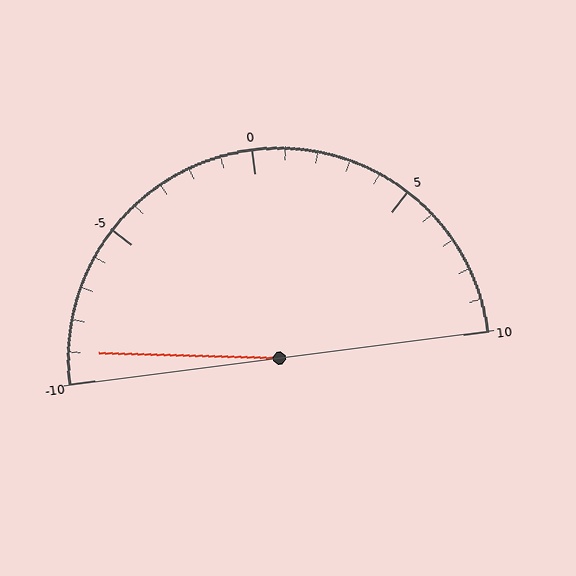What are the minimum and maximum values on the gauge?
The gauge ranges from -10 to 10.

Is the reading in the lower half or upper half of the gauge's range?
The reading is in the lower half of the range (-10 to 10).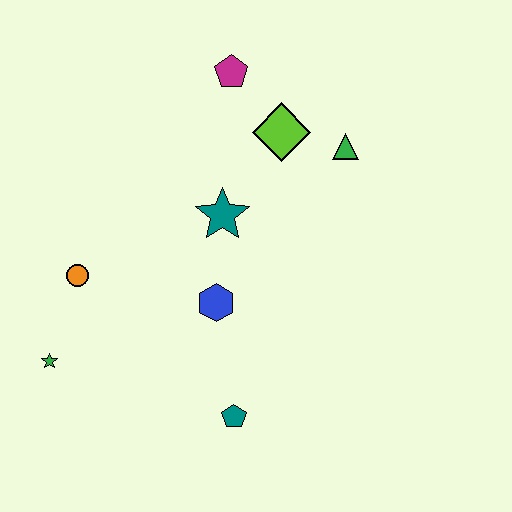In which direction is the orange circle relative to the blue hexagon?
The orange circle is to the left of the blue hexagon.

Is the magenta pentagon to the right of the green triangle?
No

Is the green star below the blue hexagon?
Yes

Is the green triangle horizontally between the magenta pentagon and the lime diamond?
No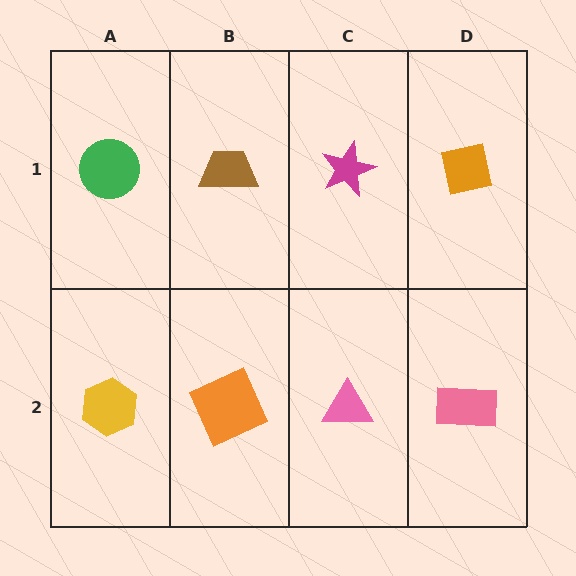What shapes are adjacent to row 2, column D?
An orange square (row 1, column D), a pink triangle (row 2, column C).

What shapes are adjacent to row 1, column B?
An orange square (row 2, column B), a green circle (row 1, column A), a magenta star (row 1, column C).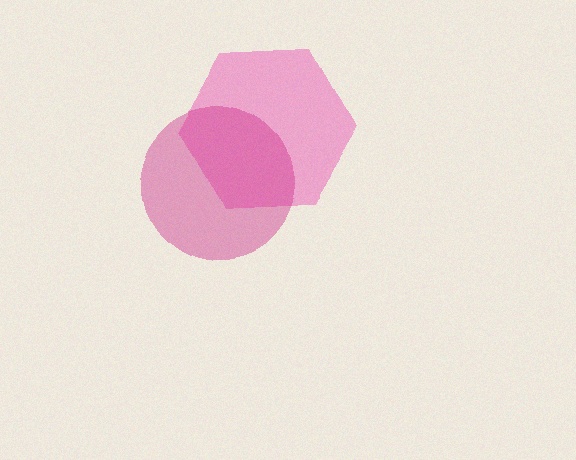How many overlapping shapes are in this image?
There are 2 overlapping shapes in the image.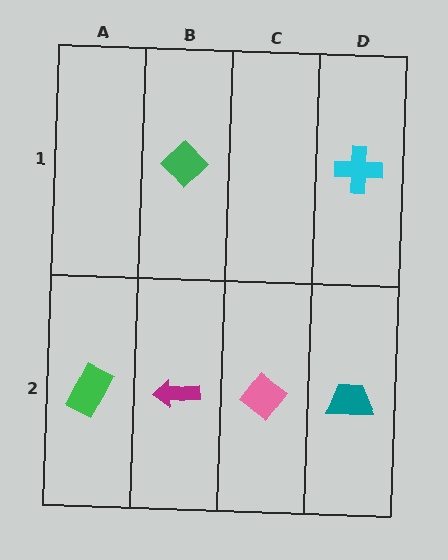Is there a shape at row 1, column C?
No, that cell is empty.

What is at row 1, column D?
A cyan cross.